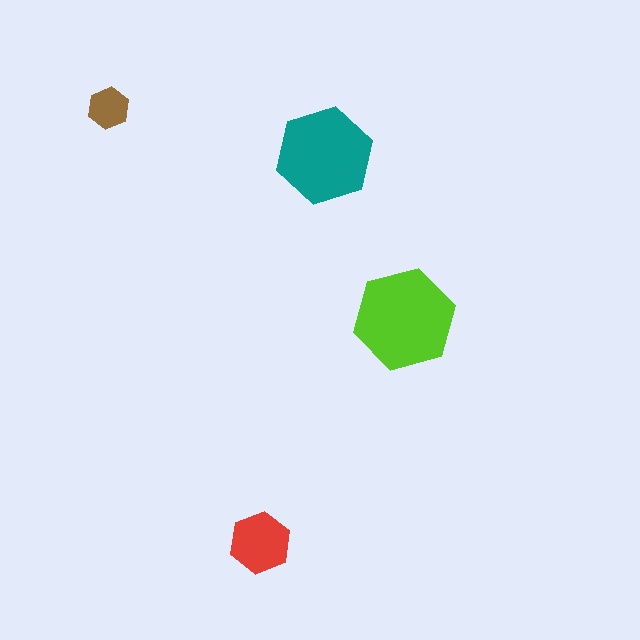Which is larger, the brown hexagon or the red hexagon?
The red one.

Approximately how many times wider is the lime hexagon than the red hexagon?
About 1.5 times wider.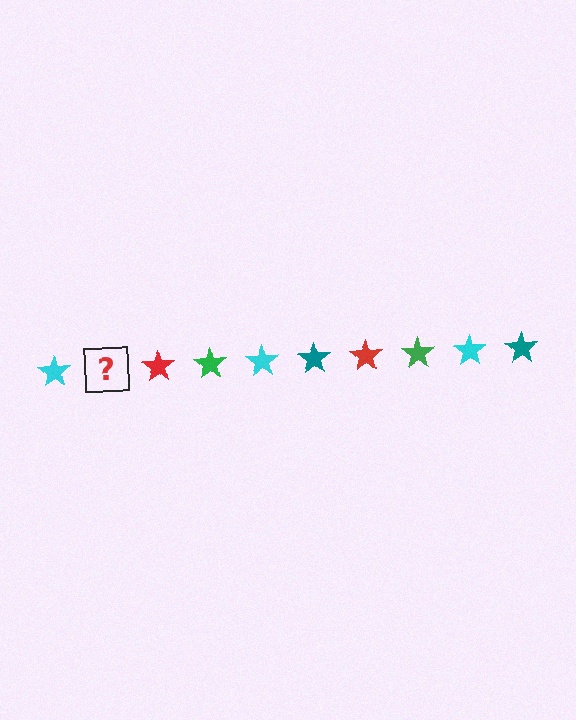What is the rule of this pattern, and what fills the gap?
The rule is that the pattern cycles through cyan, teal, red, green stars. The gap should be filled with a teal star.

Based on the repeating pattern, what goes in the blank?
The blank should be a teal star.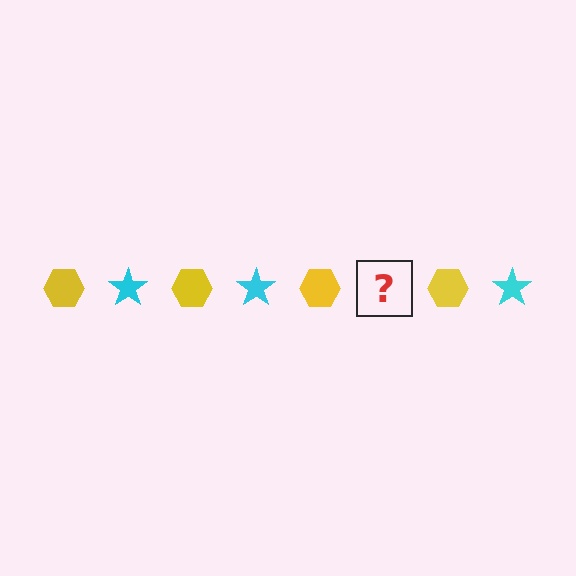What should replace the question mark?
The question mark should be replaced with a cyan star.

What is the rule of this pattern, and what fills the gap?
The rule is that the pattern alternates between yellow hexagon and cyan star. The gap should be filled with a cyan star.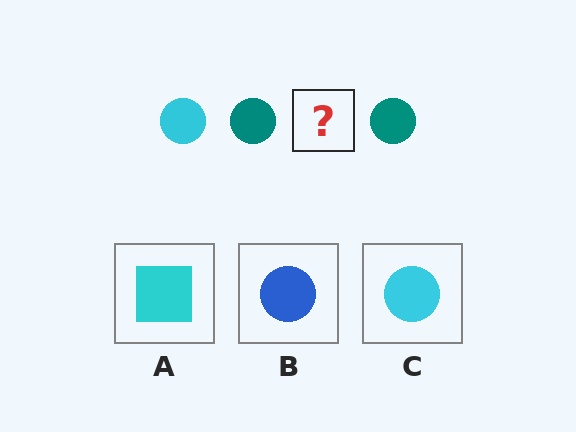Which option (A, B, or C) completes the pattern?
C.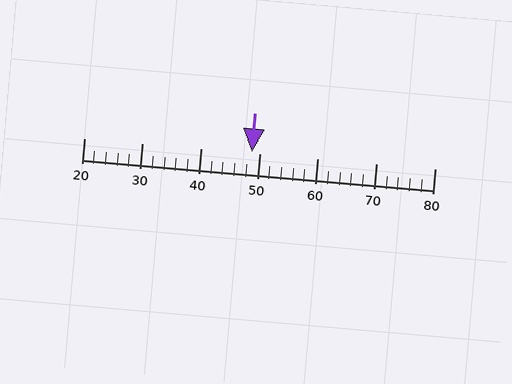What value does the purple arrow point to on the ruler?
The purple arrow points to approximately 49.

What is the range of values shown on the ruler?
The ruler shows values from 20 to 80.